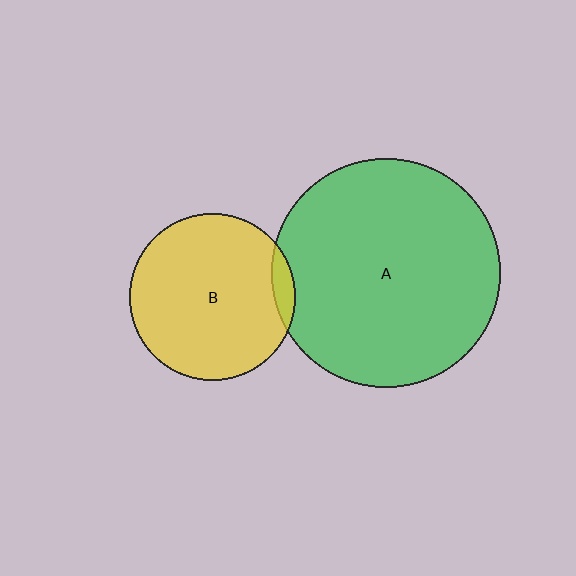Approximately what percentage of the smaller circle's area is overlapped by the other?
Approximately 5%.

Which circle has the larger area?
Circle A (green).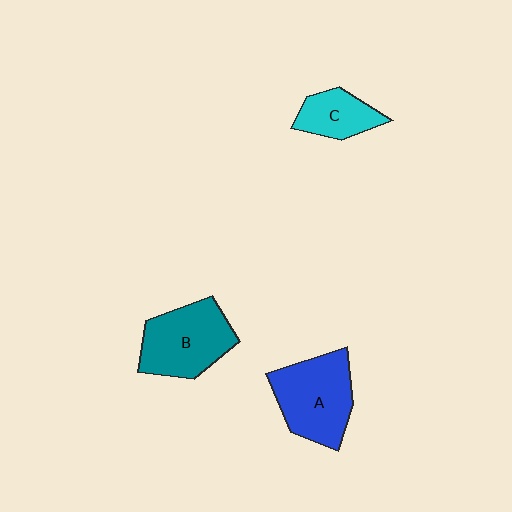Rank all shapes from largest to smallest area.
From largest to smallest: A (blue), B (teal), C (cyan).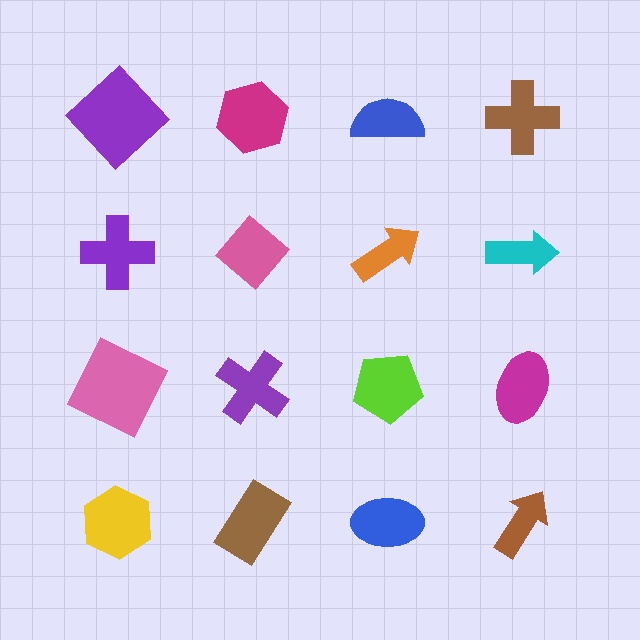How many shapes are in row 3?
4 shapes.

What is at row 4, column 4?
A brown arrow.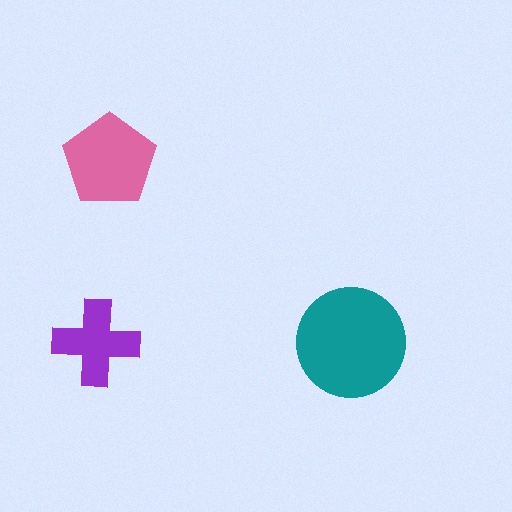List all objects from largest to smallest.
The teal circle, the pink pentagon, the purple cross.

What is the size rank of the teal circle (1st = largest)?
1st.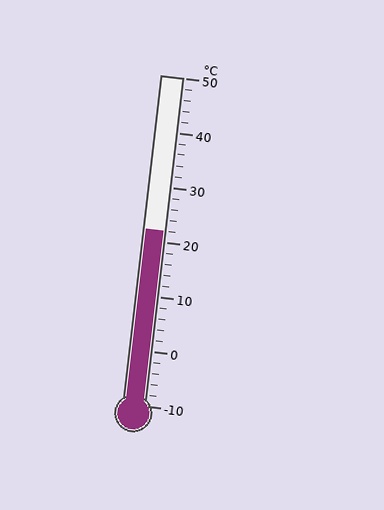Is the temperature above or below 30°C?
The temperature is below 30°C.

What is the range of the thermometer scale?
The thermometer scale ranges from -10°C to 50°C.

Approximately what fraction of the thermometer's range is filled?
The thermometer is filled to approximately 55% of its range.